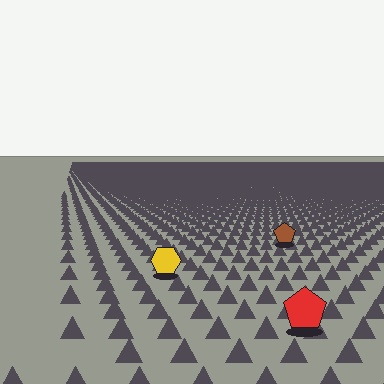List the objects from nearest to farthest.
From nearest to farthest: the red pentagon, the yellow hexagon, the brown pentagon.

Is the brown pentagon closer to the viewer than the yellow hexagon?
No. The yellow hexagon is closer — you can tell from the texture gradient: the ground texture is coarser near it.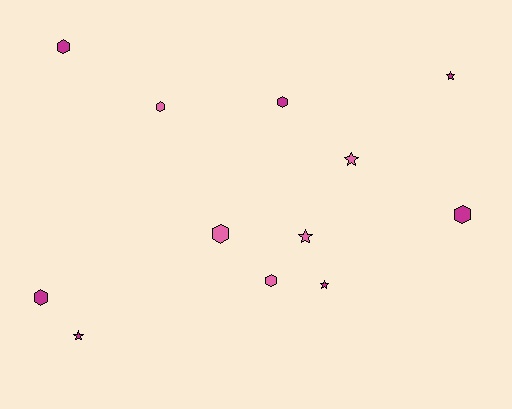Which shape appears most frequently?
Hexagon, with 7 objects.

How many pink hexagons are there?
There are 3 pink hexagons.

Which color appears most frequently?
Magenta, with 7 objects.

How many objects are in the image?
There are 12 objects.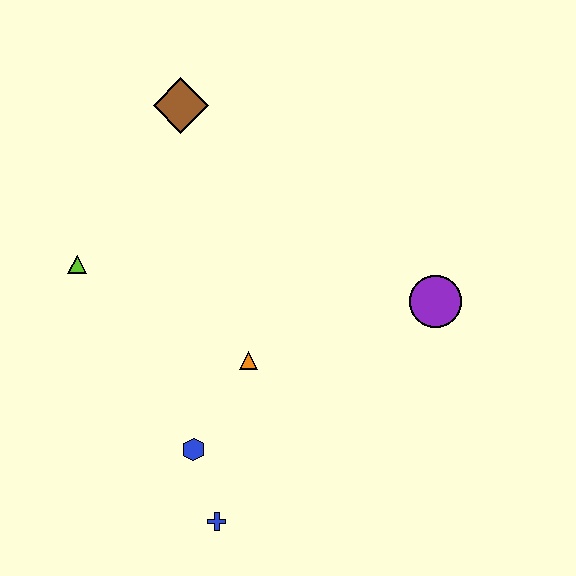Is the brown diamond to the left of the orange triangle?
Yes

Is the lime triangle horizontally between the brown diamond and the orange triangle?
No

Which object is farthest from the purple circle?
The lime triangle is farthest from the purple circle.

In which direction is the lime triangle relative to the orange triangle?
The lime triangle is to the left of the orange triangle.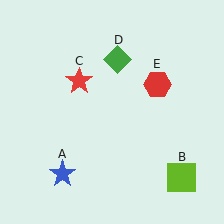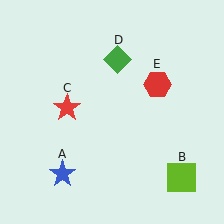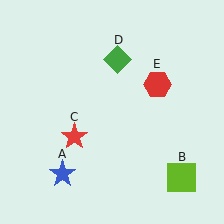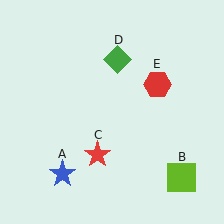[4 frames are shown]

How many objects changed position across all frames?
1 object changed position: red star (object C).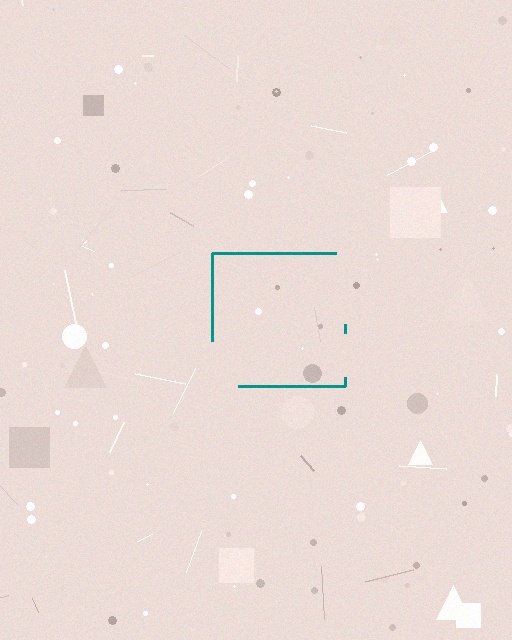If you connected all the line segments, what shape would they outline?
They would outline a square.